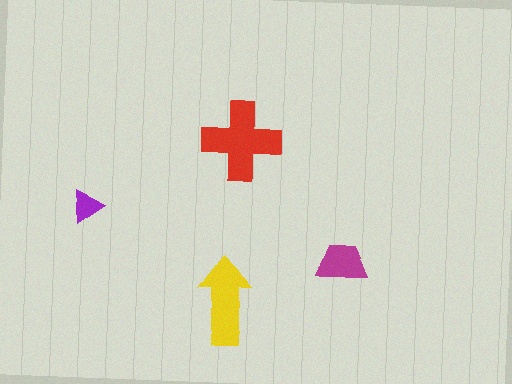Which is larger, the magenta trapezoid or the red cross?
The red cross.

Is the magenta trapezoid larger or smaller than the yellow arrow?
Smaller.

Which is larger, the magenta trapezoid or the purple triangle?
The magenta trapezoid.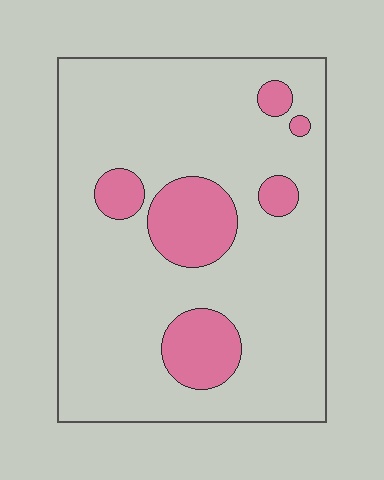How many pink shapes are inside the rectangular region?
6.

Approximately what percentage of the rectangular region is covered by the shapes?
Approximately 15%.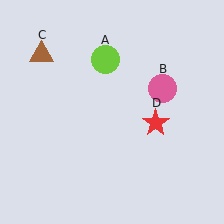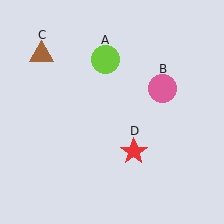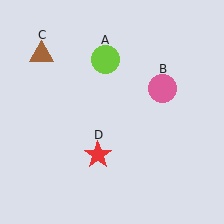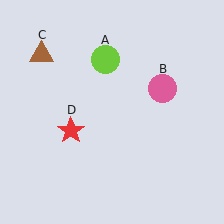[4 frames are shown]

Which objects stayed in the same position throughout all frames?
Lime circle (object A) and pink circle (object B) and brown triangle (object C) remained stationary.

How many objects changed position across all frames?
1 object changed position: red star (object D).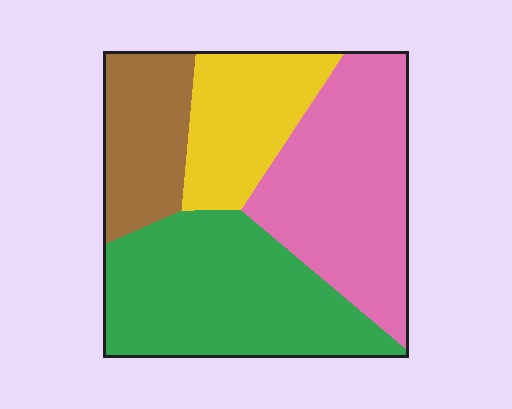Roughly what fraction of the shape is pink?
Pink takes up about one third (1/3) of the shape.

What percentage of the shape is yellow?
Yellow covers about 20% of the shape.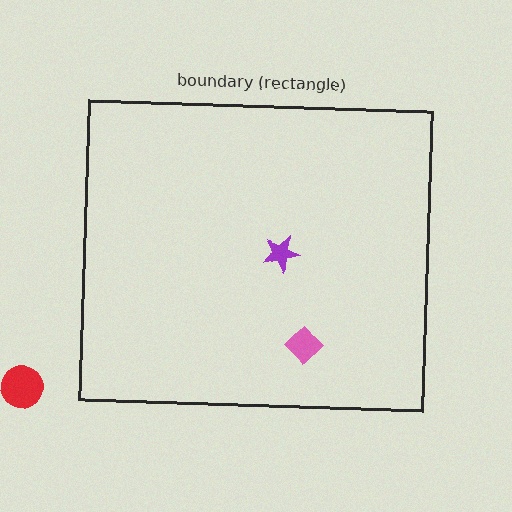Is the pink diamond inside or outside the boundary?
Inside.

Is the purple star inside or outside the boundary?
Inside.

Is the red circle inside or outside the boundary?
Outside.